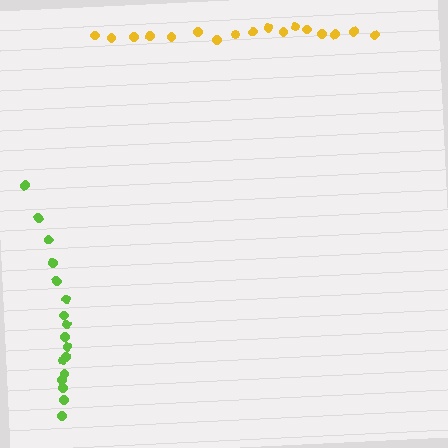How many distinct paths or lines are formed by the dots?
There are 2 distinct paths.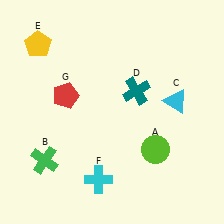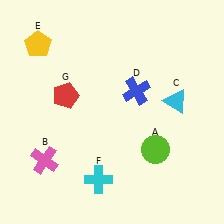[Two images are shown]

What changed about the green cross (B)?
In Image 1, B is green. In Image 2, it changed to pink.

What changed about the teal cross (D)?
In Image 1, D is teal. In Image 2, it changed to blue.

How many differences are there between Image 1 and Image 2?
There are 2 differences between the two images.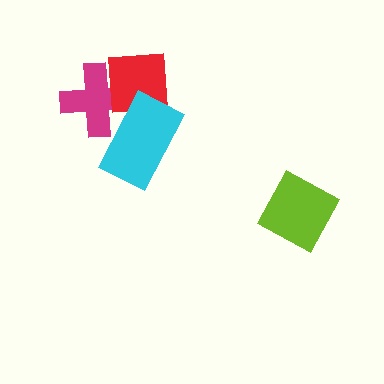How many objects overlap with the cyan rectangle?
2 objects overlap with the cyan rectangle.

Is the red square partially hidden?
Yes, it is partially covered by another shape.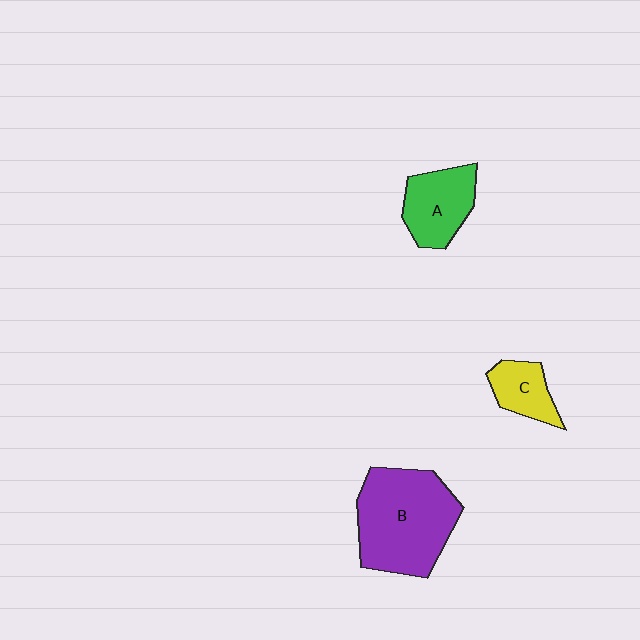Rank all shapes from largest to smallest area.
From largest to smallest: B (purple), A (green), C (yellow).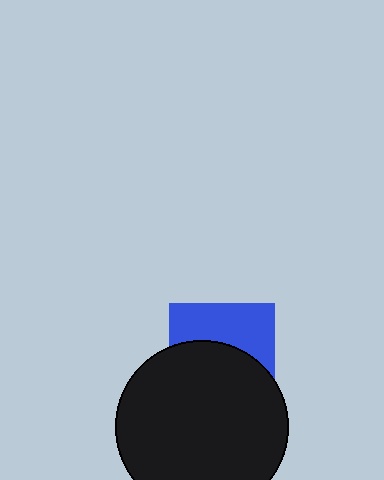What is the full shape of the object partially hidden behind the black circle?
The partially hidden object is a blue square.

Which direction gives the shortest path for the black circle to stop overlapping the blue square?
Moving down gives the shortest separation.